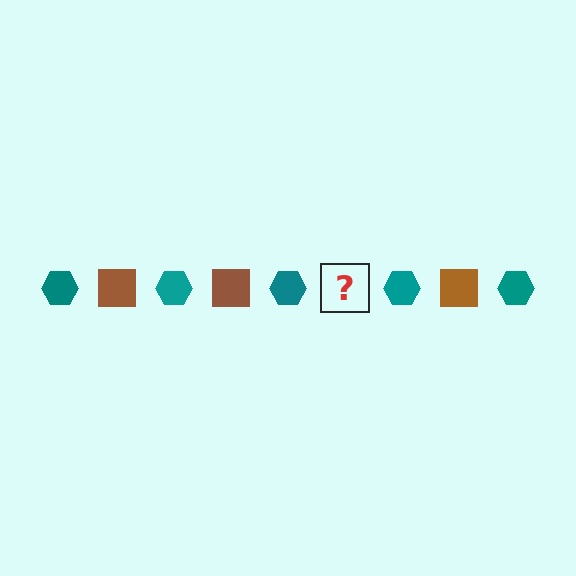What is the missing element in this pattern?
The missing element is a brown square.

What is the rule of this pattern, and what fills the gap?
The rule is that the pattern alternates between teal hexagon and brown square. The gap should be filled with a brown square.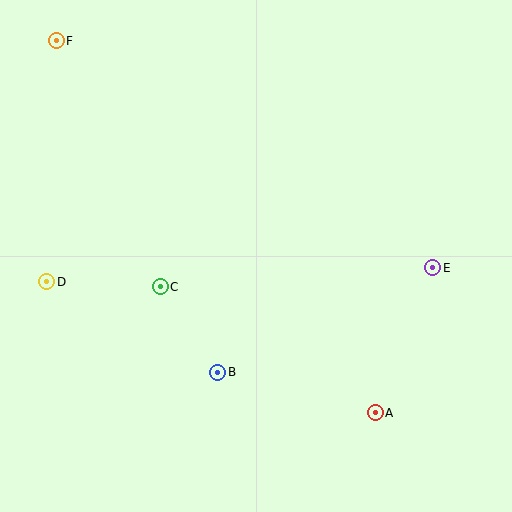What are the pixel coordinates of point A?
Point A is at (375, 413).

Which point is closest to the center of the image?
Point C at (160, 287) is closest to the center.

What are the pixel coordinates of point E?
Point E is at (433, 268).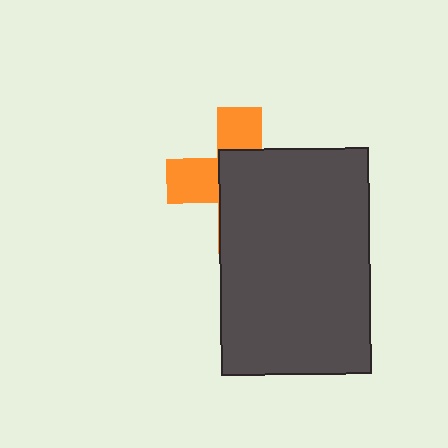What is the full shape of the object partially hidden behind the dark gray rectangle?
The partially hidden object is an orange cross.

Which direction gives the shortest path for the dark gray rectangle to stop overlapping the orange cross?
Moving toward the lower-right gives the shortest separation.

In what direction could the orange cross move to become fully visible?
The orange cross could move toward the upper-left. That would shift it out from behind the dark gray rectangle entirely.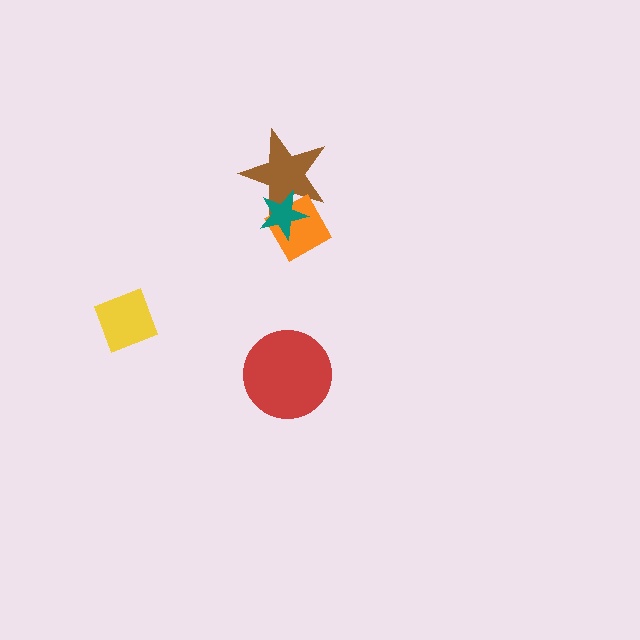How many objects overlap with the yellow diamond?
0 objects overlap with the yellow diamond.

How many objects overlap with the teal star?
2 objects overlap with the teal star.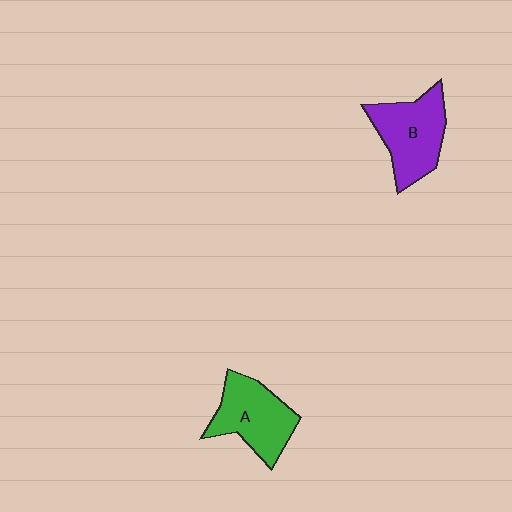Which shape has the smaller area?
Shape A (green).